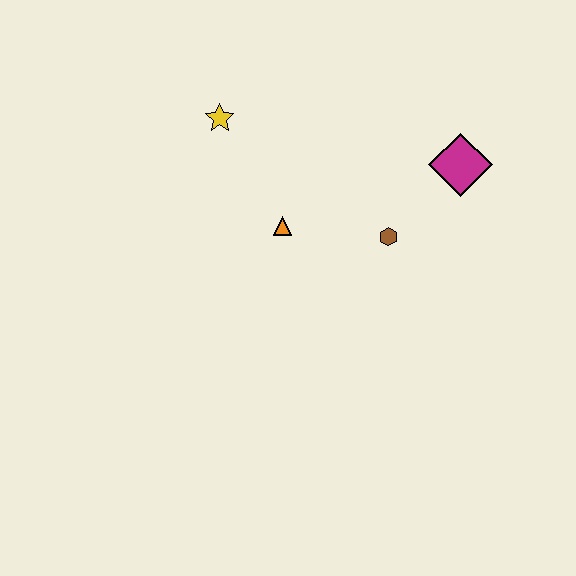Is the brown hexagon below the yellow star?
Yes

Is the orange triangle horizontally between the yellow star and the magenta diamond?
Yes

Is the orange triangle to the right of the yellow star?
Yes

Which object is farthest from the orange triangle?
The magenta diamond is farthest from the orange triangle.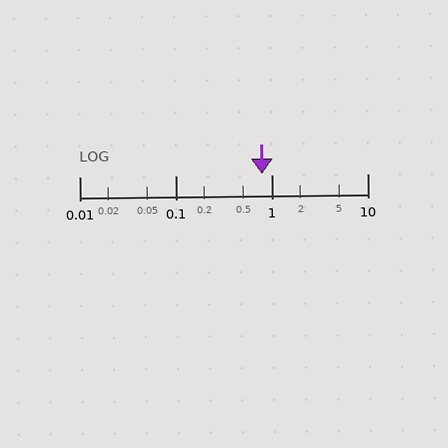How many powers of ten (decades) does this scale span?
The scale spans 3 decades, from 0.01 to 10.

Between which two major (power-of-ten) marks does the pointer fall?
The pointer is between 0.1 and 1.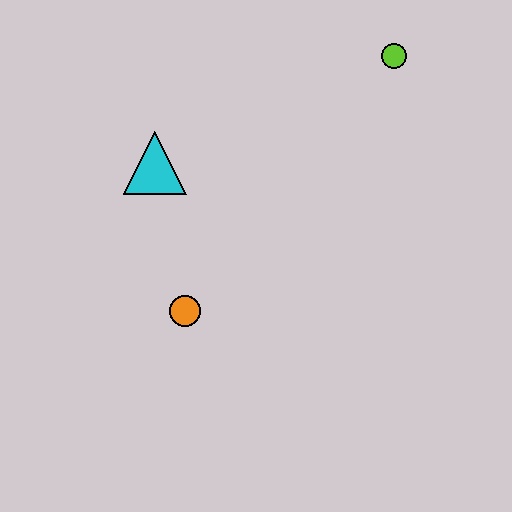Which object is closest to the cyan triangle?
The orange circle is closest to the cyan triangle.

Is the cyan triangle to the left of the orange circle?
Yes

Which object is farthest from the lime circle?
The orange circle is farthest from the lime circle.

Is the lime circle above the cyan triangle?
Yes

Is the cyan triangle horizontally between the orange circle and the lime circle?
No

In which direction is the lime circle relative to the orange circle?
The lime circle is above the orange circle.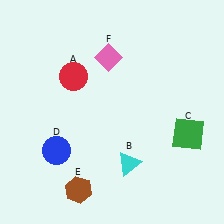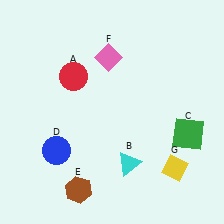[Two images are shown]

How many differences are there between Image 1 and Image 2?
There is 1 difference between the two images.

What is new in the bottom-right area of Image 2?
A yellow diamond (G) was added in the bottom-right area of Image 2.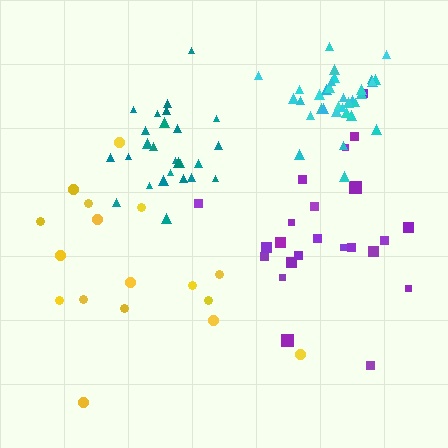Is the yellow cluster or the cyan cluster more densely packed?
Cyan.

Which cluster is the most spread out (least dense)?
Yellow.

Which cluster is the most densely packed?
Cyan.